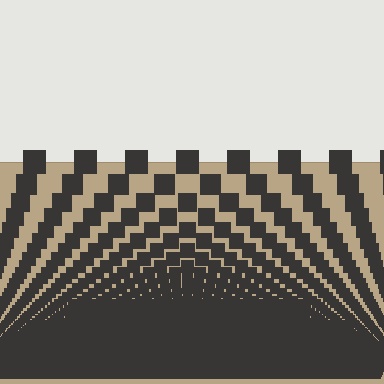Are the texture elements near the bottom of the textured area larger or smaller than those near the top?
Smaller. The gradient is inverted — elements near the bottom are smaller and denser.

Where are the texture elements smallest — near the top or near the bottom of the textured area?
Near the bottom.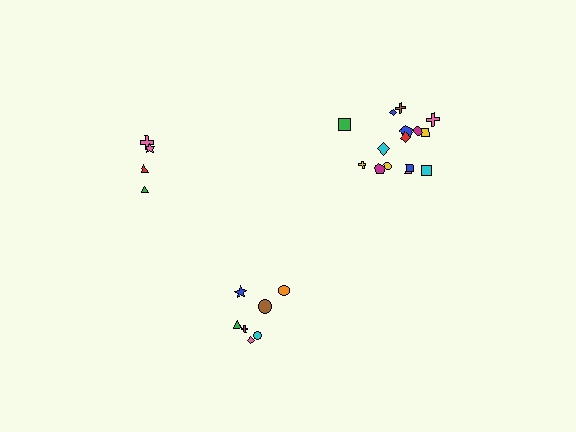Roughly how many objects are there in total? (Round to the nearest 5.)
Roughly 25 objects in total.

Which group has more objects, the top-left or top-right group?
The top-right group.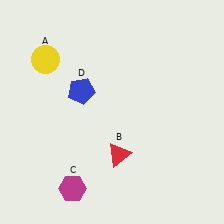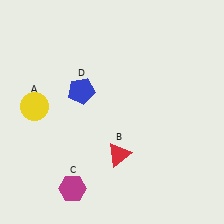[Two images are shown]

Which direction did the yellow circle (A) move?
The yellow circle (A) moved down.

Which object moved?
The yellow circle (A) moved down.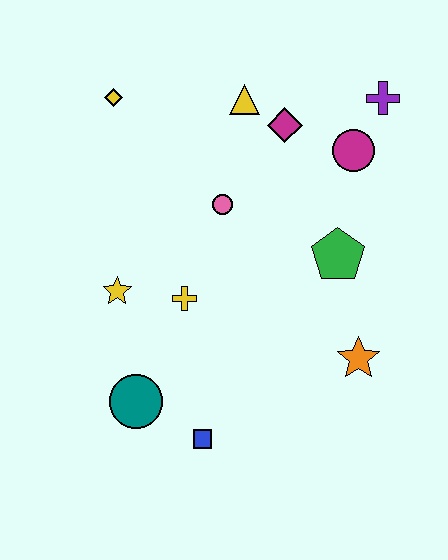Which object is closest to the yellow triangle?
The magenta diamond is closest to the yellow triangle.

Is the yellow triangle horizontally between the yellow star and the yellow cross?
No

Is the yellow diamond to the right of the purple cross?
No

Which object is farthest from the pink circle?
The blue square is farthest from the pink circle.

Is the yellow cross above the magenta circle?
No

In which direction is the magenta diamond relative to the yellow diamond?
The magenta diamond is to the right of the yellow diamond.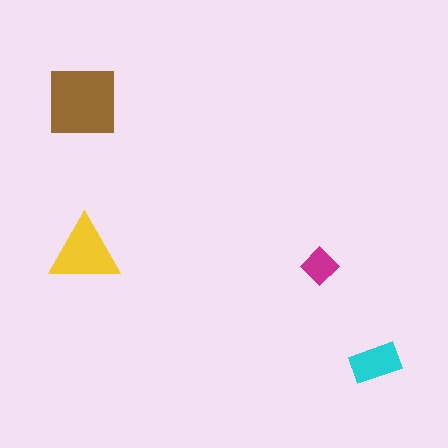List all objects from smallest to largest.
The magenta diamond, the cyan rectangle, the yellow triangle, the brown square.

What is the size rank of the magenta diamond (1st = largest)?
4th.